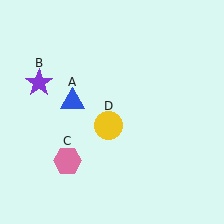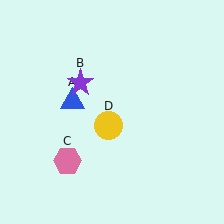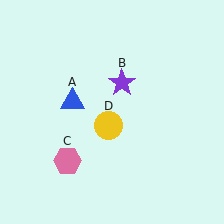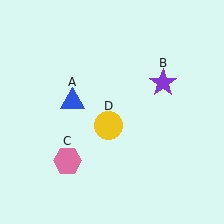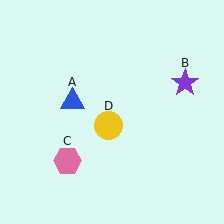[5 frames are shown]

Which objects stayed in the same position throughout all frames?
Blue triangle (object A) and pink hexagon (object C) and yellow circle (object D) remained stationary.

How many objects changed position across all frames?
1 object changed position: purple star (object B).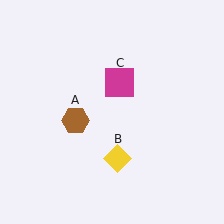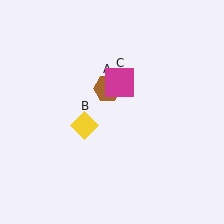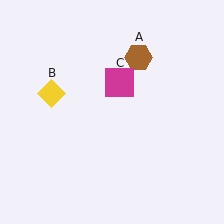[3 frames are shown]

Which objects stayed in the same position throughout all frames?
Magenta square (object C) remained stationary.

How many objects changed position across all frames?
2 objects changed position: brown hexagon (object A), yellow diamond (object B).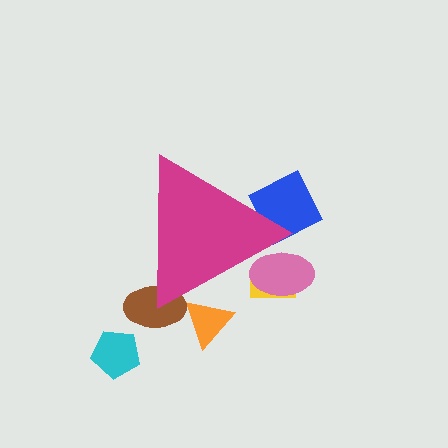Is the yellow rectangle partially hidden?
Yes, the yellow rectangle is partially hidden behind the magenta triangle.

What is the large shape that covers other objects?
A magenta triangle.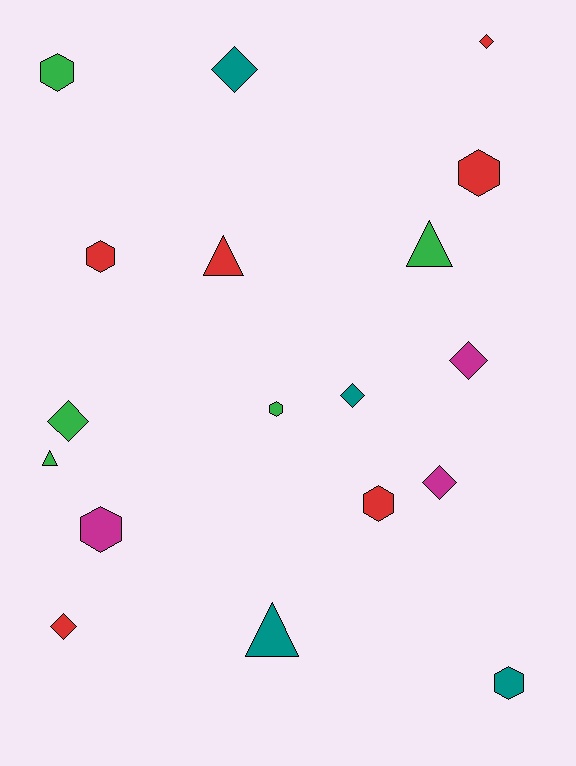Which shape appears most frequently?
Hexagon, with 7 objects.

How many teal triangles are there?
There is 1 teal triangle.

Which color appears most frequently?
Red, with 6 objects.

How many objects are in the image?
There are 18 objects.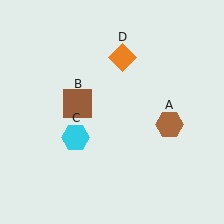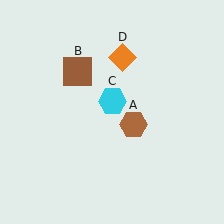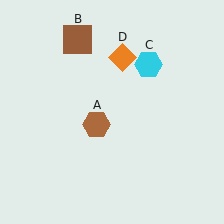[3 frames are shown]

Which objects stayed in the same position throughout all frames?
Orange diamond (object D) remained stationary.